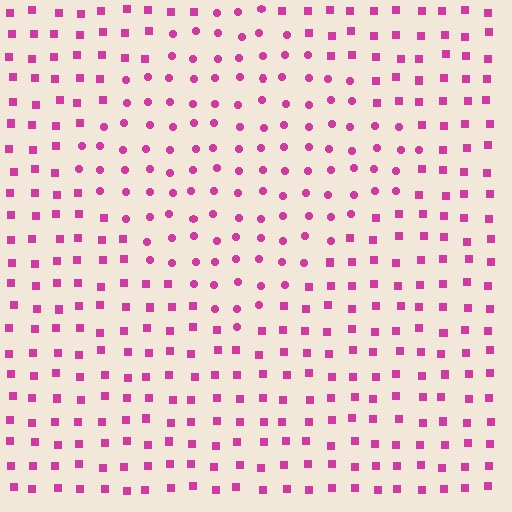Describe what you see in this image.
The image is filled with small magenta elements arranged in a uniform grid. A diamond-shaped region contains circles, while the surrounding area contains squares. The boundary is defined purely by the change in element shape.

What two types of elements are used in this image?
The image uses circles inside the diamond region and squares outside it.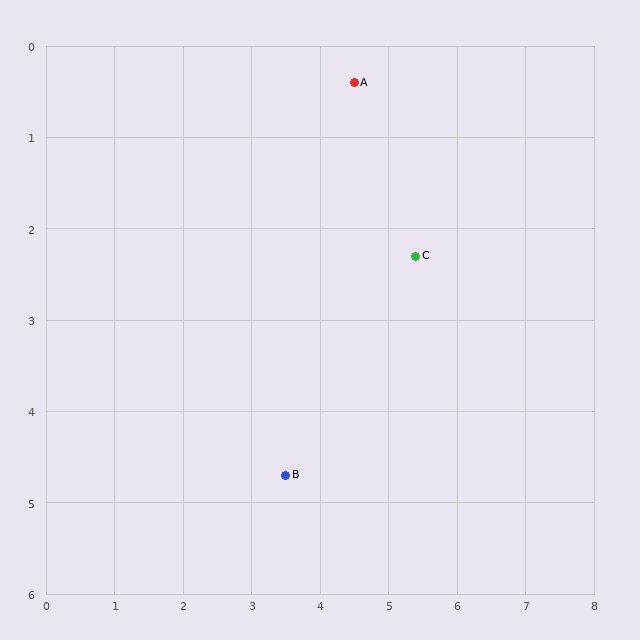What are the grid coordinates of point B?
Point B is at approximately (3.5, 4.7).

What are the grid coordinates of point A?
Point A is at approximately (4.5, 0.4).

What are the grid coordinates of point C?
Point C is at approximately (5.4, 2.3).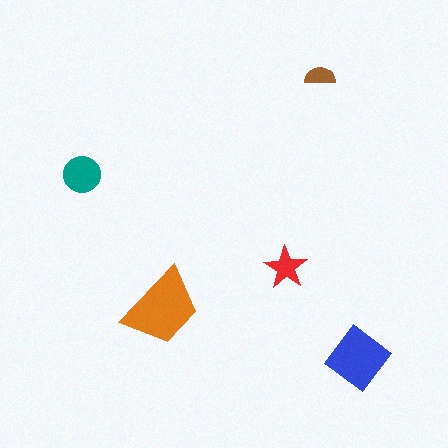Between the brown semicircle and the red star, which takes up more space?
The red star.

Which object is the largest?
The orange trapezoid.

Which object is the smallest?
The brown semicircle.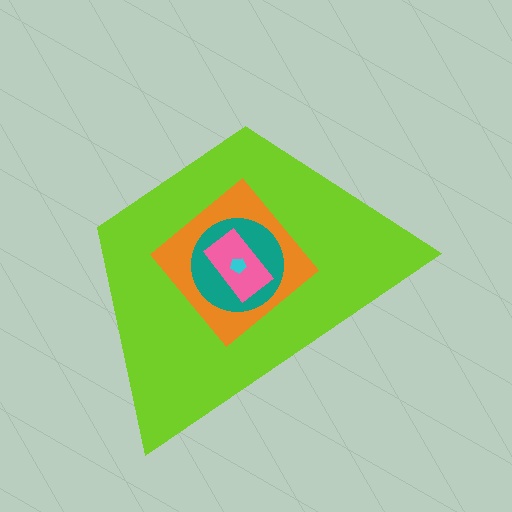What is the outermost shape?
The lime trapezoid.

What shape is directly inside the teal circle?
The pink rectangle.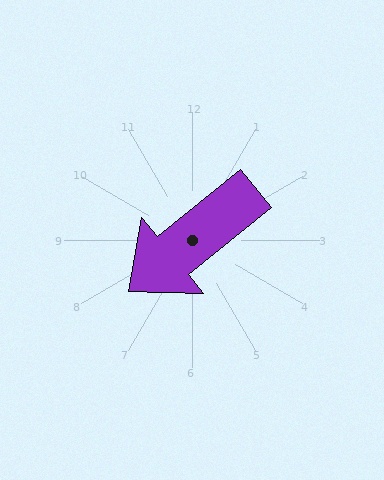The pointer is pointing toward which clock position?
Roughly 8 o'clock.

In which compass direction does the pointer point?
Southwest.